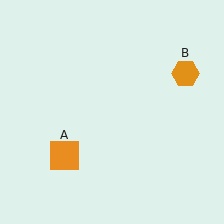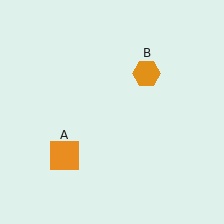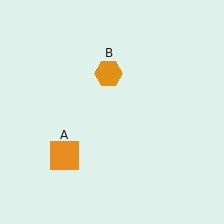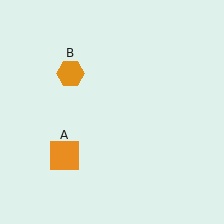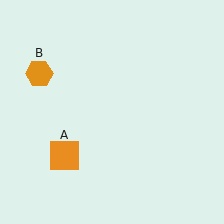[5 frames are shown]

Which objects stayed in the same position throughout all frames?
Orange square (object A) remained stationary.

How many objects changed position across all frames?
1 object changed position: orange hexagon (object B).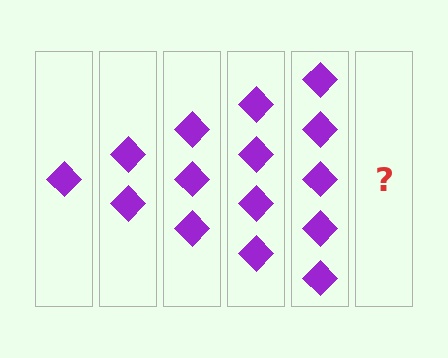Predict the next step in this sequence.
The next step is 6 diamonds.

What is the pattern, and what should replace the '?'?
The pattern is that each step adds one more diamond. The '?' should be 6 diamonds.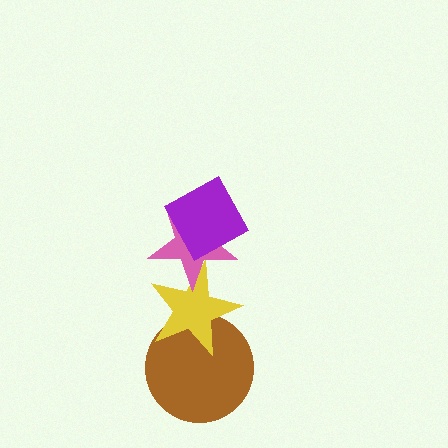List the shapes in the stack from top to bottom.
From top to bottom: the purple diamond, the pink star, the yellow star, the brown circle.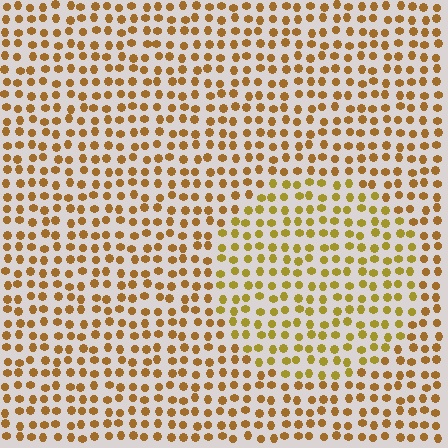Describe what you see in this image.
The image is filled with small brown elements in a uniform arrangement. A circle-shaped region is visible where the elements are tinted to a slightly different hue, forming a subtle color boundary.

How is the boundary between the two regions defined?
The boundary is defined purely by a slight shift in hue (about 21 degrees). Spacing, size, and orientation are identical on both sides.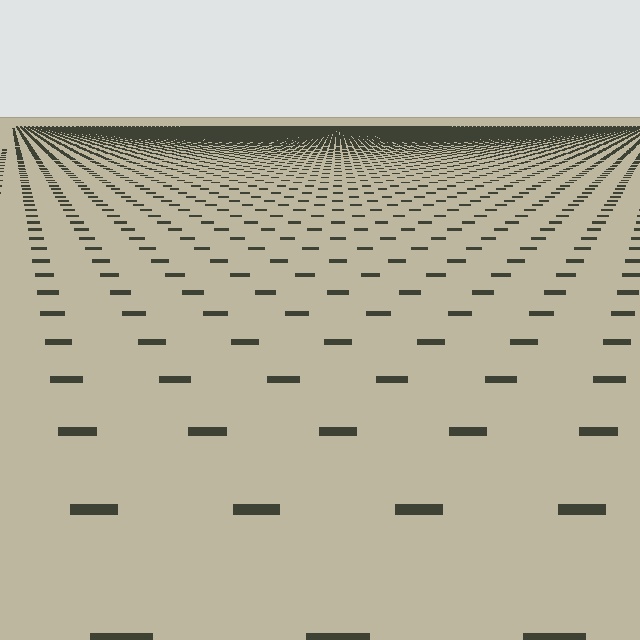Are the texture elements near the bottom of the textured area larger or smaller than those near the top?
Larger. Near the bottom, elements are closer to the viewer and appear at a bigger on-screen size.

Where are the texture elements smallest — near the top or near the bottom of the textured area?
Near the top.